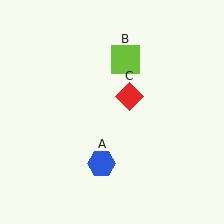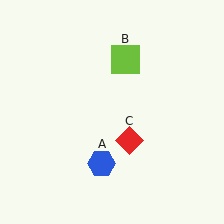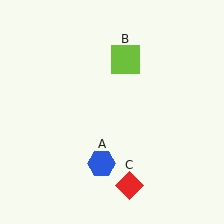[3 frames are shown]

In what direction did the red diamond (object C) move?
The red diamond (object C) moved down.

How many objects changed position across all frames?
1 object changed position: red diamond (object C).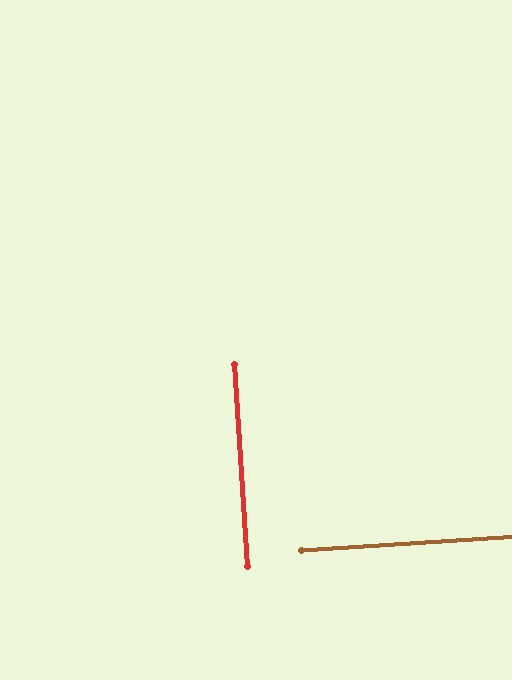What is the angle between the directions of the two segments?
Approximately 90 degrees.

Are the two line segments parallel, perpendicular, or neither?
Perpendicular — they meet at approximately 90°.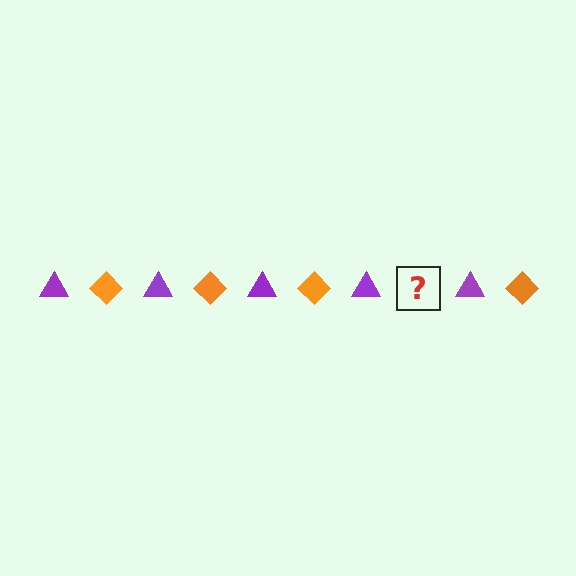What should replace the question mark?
The question mark should be replaced with an orange diamond.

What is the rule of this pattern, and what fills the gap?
The rule is that the pattern alternates between purple triangle and orange diamond. The gap should be filled with an orange diamond.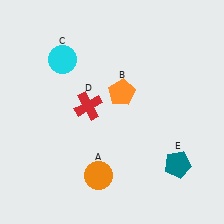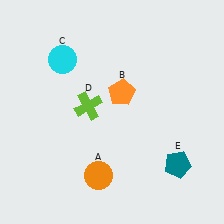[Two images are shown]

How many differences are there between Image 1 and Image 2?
There is 1 difference between the two images.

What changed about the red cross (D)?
In Image 1, D is red. In Image 2, it changed to lime.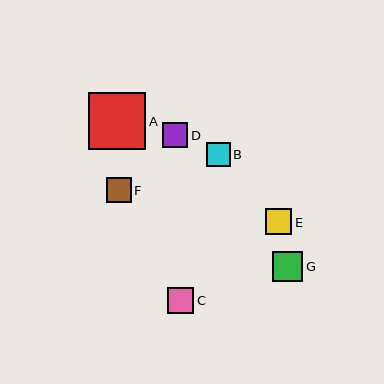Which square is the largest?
Square A is the largest with a size of approximately 57 pixels.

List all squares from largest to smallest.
From largest to smallest: A, G, C, E, D, F, B.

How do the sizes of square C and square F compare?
Square C and square F are approximately the same size.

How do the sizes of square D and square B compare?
Square D and square B are approximately the same size.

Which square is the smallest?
Square B is the smallest with a size of approximately 23 pixels.